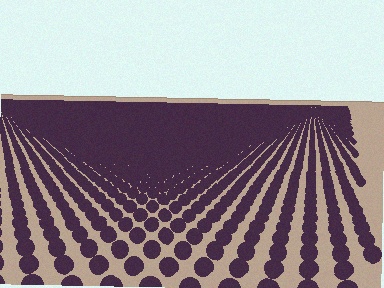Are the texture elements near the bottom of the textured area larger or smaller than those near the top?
Larger. Near the bottom, elements are closer to the viewer and appear at a bigger on-screen size.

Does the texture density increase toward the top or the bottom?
Density increases toward the top.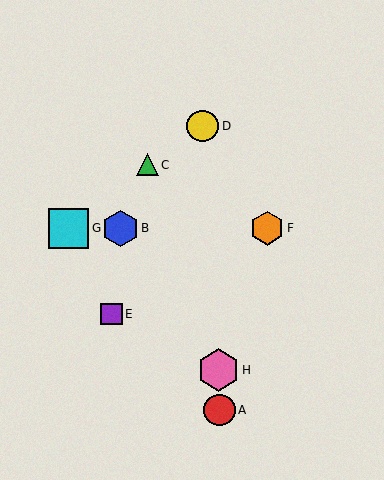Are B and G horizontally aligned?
Yes, both are at y≈228.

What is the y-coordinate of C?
Object C is at y≈165.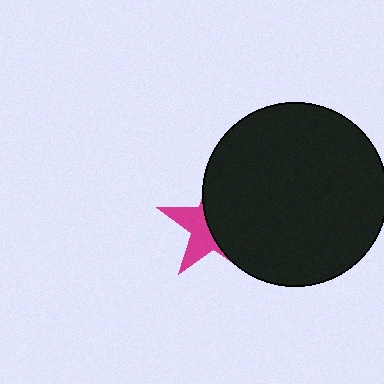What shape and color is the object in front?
The object in front is a black circle.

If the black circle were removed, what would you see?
You would see the complete magenta star.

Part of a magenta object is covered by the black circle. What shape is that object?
It is a star.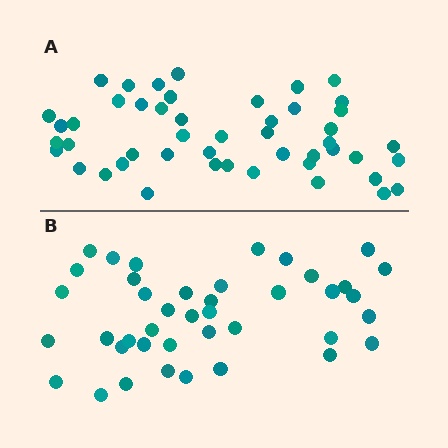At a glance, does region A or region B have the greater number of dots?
Region A (the top region) has more dots.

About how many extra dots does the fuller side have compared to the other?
Region A has roughly 8 or so more dots than region B.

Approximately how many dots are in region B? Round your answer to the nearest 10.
About 40 dots. (The exact count is 41, which rounds to 40.)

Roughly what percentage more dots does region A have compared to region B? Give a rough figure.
About 15% more.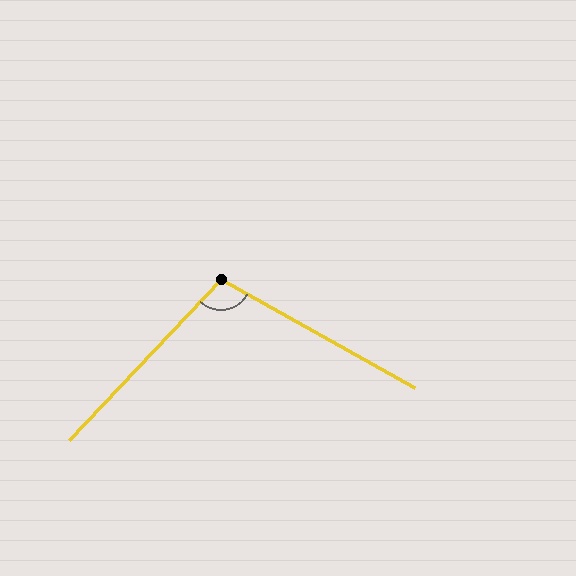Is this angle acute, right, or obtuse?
It is obtuse.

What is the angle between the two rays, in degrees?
Approximately 104 degrees.